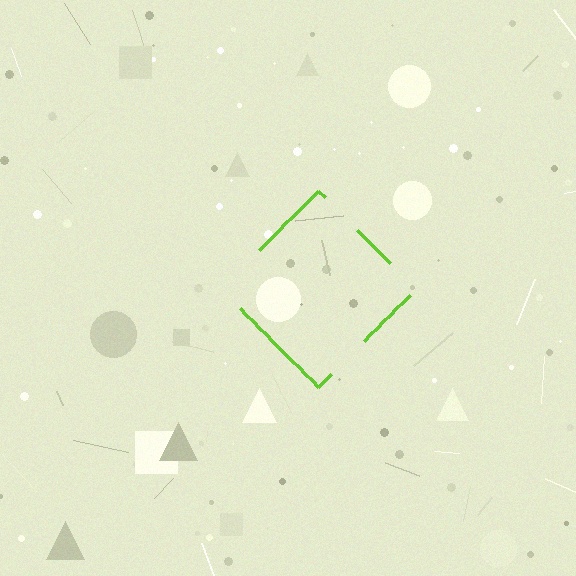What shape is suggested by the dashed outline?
The dashed outline suggests a diamond.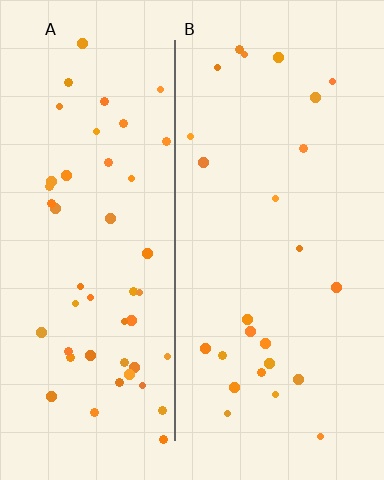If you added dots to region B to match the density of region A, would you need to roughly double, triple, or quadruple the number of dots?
Approximately double.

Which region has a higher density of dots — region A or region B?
A (the left).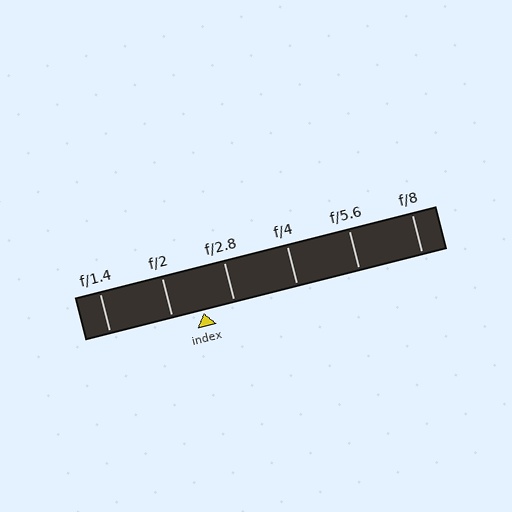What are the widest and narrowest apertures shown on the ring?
The widest aperture shown is f/1.4 and the narrowest is f/8.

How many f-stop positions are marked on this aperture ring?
There are 6 f-stop positions marked.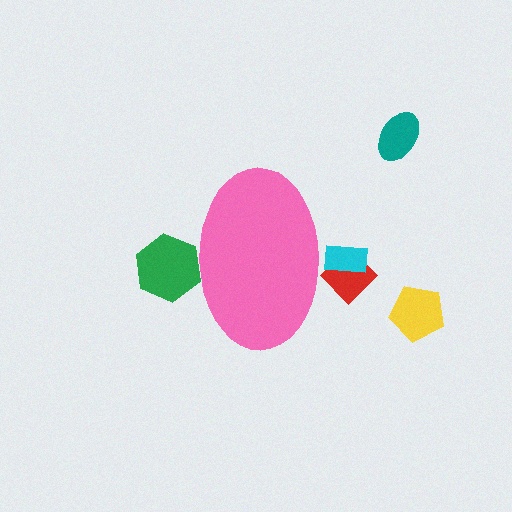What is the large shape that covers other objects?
A pink ellipse.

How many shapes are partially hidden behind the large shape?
3 shapes are partially hidden.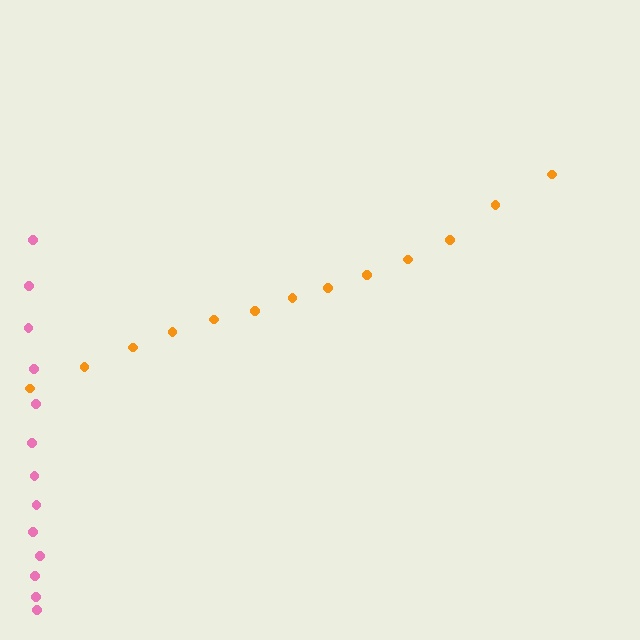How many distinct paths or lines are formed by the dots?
There are 2 distinct paths.